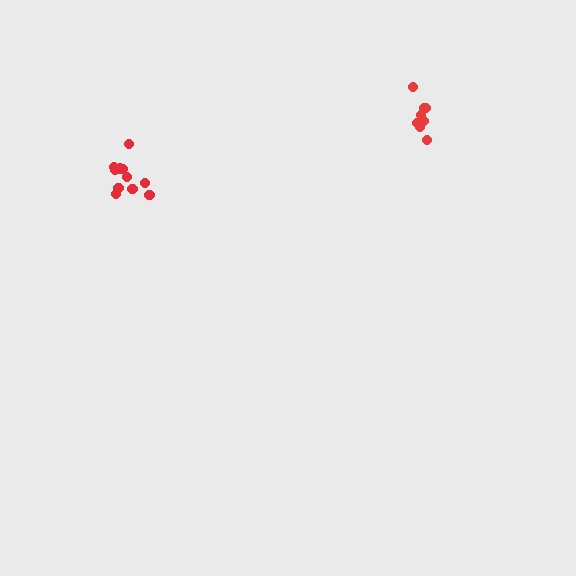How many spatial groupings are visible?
There are 2 spatial groupings.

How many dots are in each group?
Group 1: 8 dots, Group 2: 11 dots (19 total).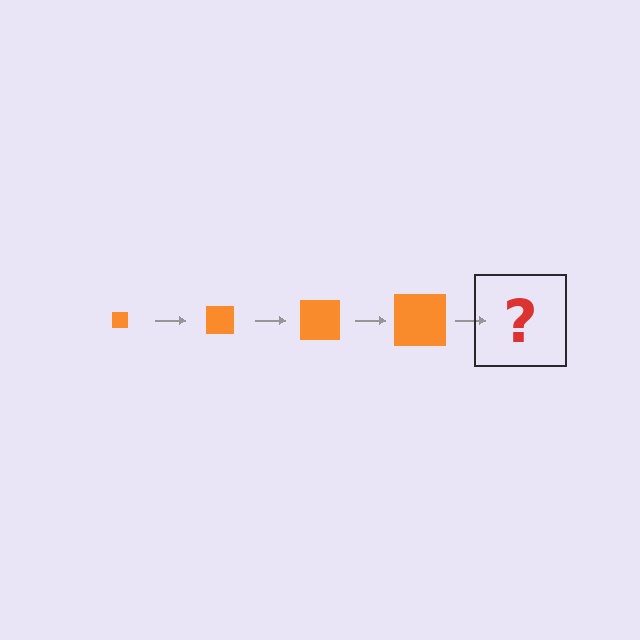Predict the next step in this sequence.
The next step is an orange square, larger than the previous one.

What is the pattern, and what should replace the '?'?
The pattern is that the square gets progressively larger each step. The '?' should be an orange square, larger than the previous one.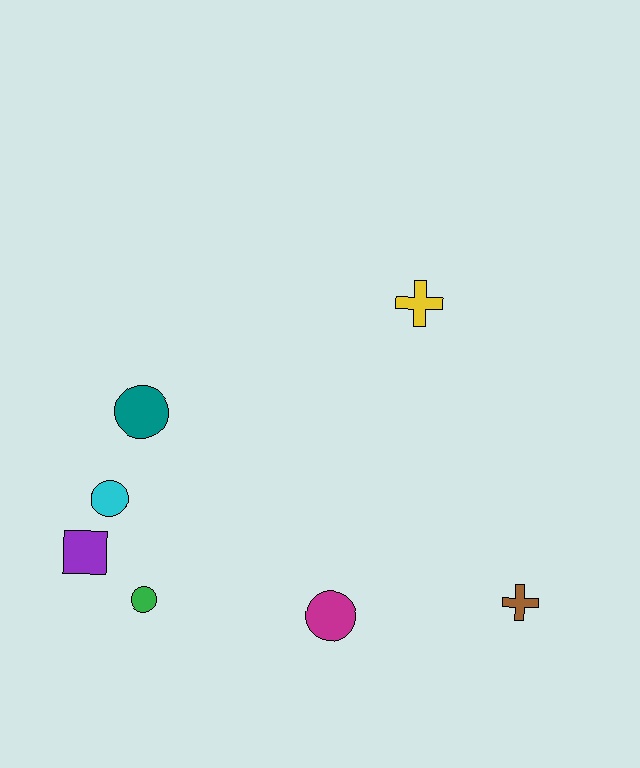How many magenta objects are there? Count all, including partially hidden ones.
There is 1 magenta object.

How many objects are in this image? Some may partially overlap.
There are 7 objects.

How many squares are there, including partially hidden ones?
There is 1 square.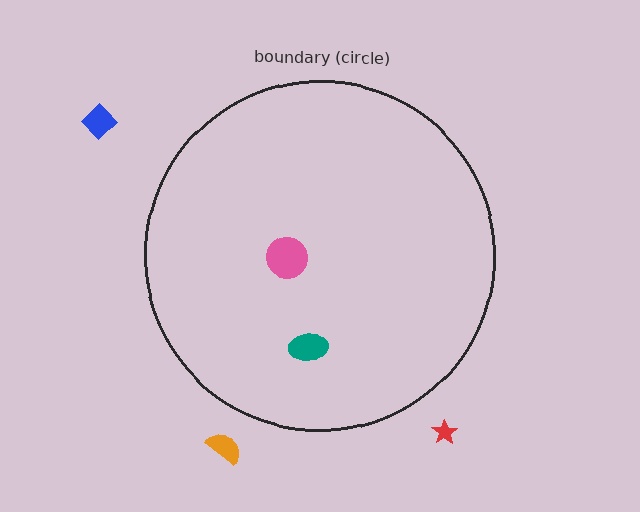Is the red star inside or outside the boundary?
Outside.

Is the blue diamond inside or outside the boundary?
Outside.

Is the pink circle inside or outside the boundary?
Inside.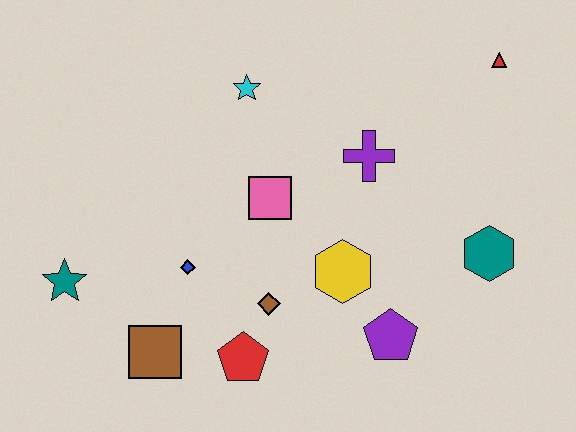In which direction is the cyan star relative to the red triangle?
The cyan star is to the left of the red triangle.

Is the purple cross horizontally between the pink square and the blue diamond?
No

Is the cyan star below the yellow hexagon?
No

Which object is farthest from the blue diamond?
The red triangle is farthest from the blue diamond.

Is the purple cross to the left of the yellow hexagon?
No